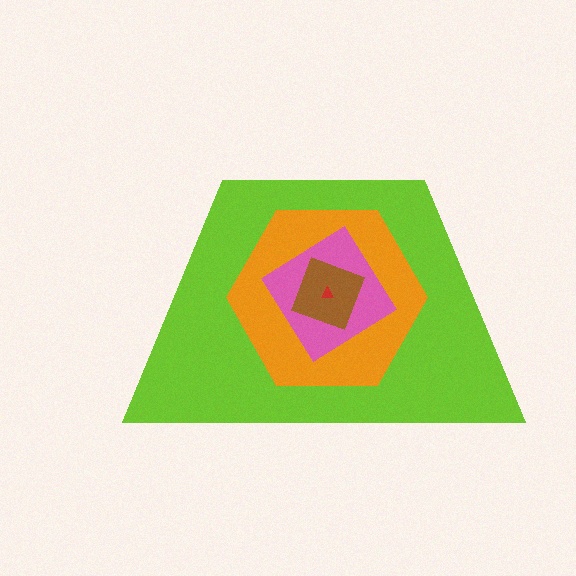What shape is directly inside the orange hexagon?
The pink diamond.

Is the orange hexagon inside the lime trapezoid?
Yes.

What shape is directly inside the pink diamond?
The brown square.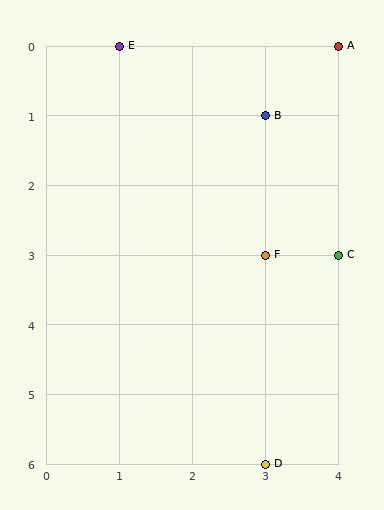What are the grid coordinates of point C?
Point C is at grid coordinates (4, 3).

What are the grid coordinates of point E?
Point E is at grid coordinates (1, 0).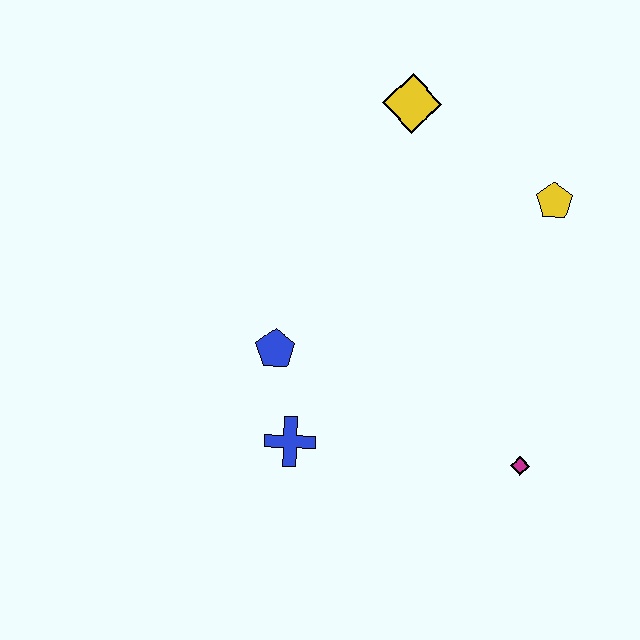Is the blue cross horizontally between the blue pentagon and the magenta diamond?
Yes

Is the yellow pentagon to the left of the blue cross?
No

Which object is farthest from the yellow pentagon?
The blue cross is farthest from the yellow pentagon.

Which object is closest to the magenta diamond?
The blue cross is closest to the magenta diamond.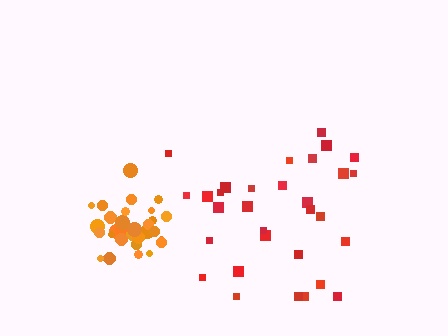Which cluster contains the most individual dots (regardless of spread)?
Red (31).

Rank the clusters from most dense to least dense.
orange, red.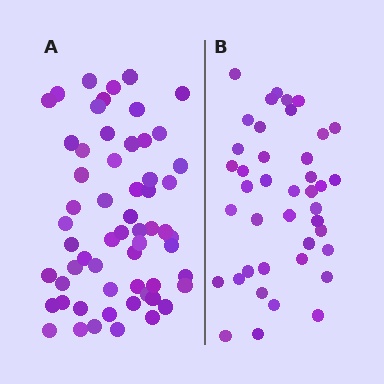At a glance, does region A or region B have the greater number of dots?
Region A (the left region) has more dots.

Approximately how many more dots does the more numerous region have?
Region A has approximately 20 more dots than region B.